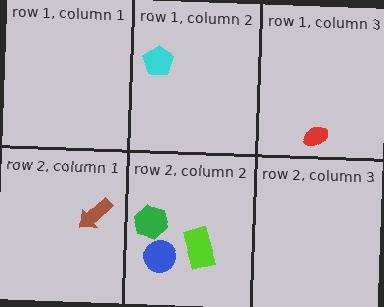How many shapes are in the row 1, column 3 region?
1.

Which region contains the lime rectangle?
The row 2, column 2 region.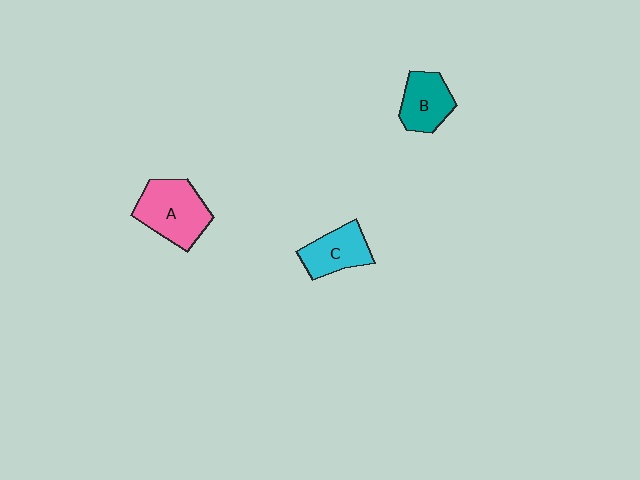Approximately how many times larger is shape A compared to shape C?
Approximately 1.4 times.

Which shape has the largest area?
Shape A (pink).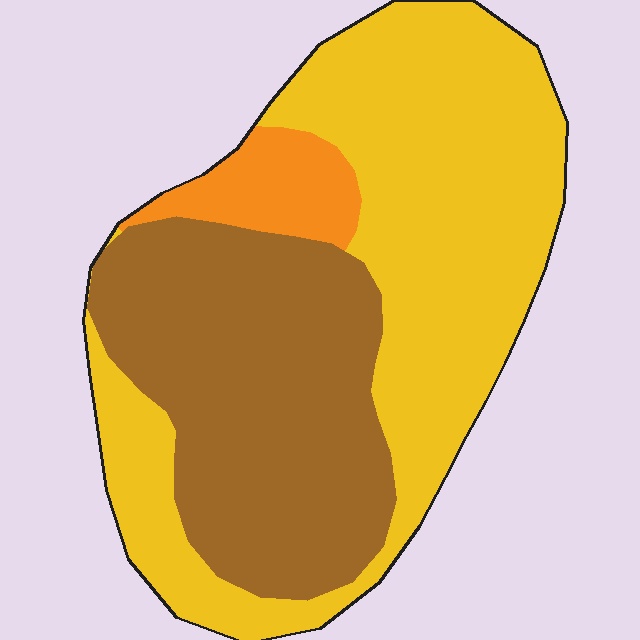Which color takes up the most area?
Yellow, at roughly 50%.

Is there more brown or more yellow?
Yellow.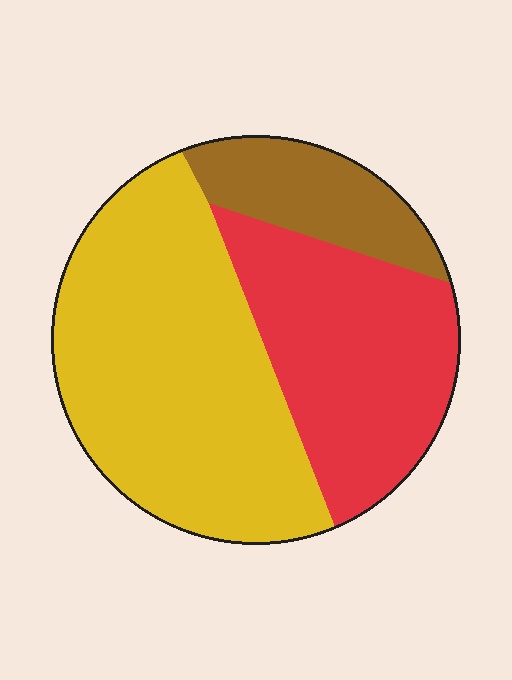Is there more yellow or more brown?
Yellow.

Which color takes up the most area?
Yellow, at roughly 50%.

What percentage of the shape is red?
Red takes up between a third and a half of the shape.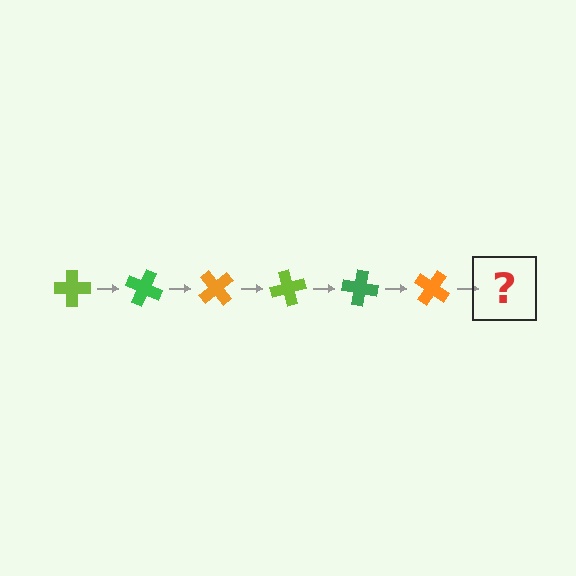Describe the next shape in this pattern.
It should be a lime cross, rotated 150 degrees from the start.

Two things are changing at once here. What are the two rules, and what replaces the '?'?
The two rules are that it rotates 25 degrees each step and the color cycles through lime, green, and orange. The '?' should be a lime cross, rotated 150 degrees from the start.